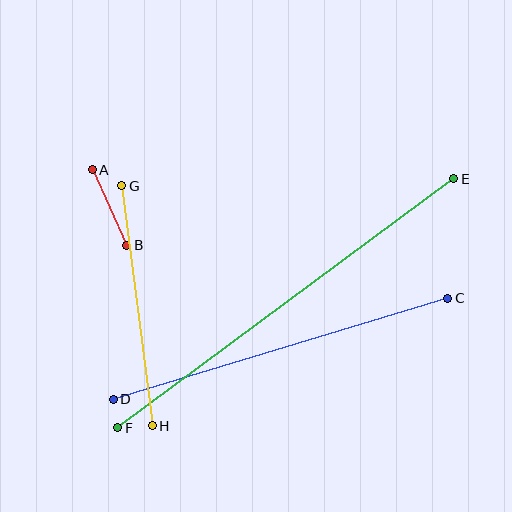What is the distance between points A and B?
The distance is approximately 83 pixels.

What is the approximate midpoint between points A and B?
The midpoint is at approximately (109, 207) pixels.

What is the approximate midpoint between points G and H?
The midpoint is at approximately (137, 306) pixels.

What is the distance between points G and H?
The distance is approximately 242 pixels.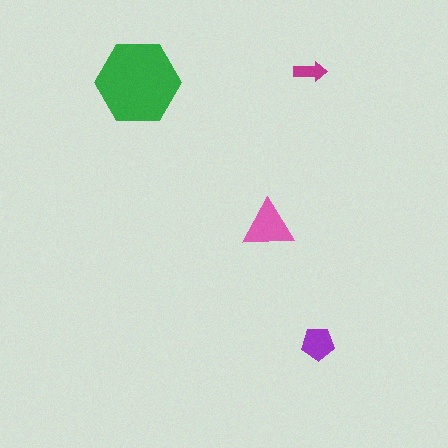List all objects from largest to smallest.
The green hexagon, the pink triangle, the purple pentagon, the magenta arrow.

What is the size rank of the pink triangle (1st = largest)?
2nd.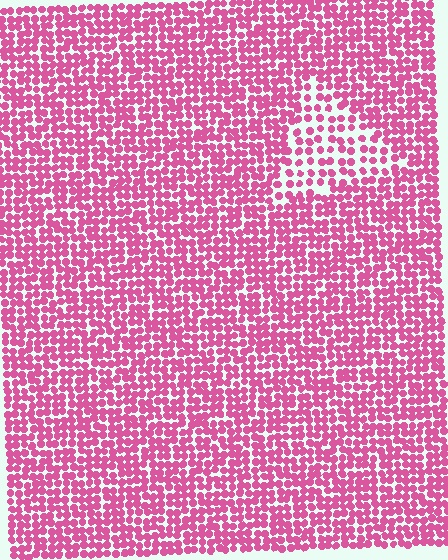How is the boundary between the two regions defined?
The boundary is defined by a change in element density (approximately 1.8x ratio). All elements are the same color, size, and shape.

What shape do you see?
I see a triangle.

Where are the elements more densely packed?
The elements are more densely packed outside the triangle boundary.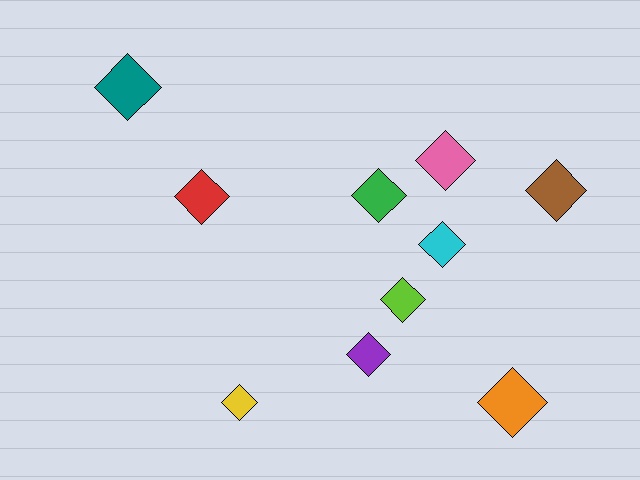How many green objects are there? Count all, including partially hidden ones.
There is 1 green object.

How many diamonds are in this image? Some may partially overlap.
There are 10 diamonds.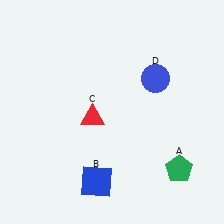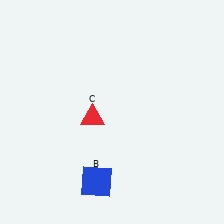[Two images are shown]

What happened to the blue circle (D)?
The blue circle (D) was removed in Image 2. It was in the top-right area of Image 1.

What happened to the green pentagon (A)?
The green pentagon (A) was removed in Image 2. It was in the bottom-right area of Image 1.